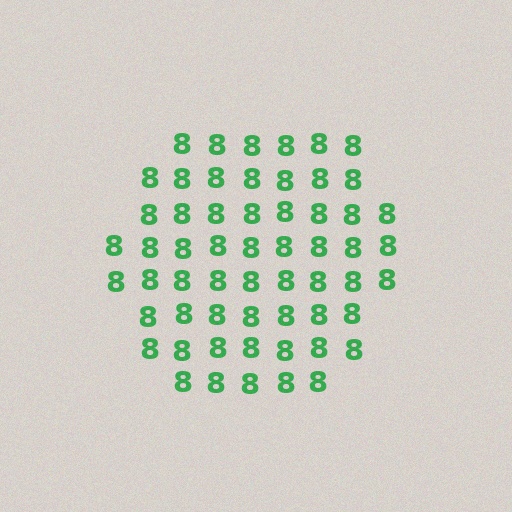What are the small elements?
The small elements are digit 8's.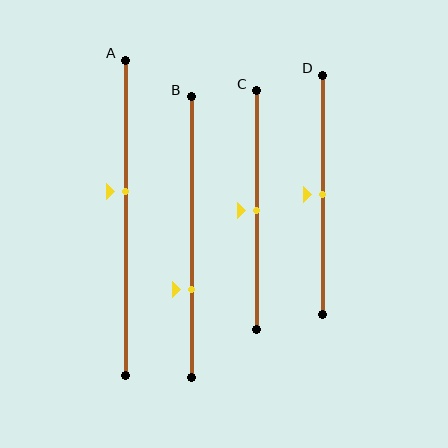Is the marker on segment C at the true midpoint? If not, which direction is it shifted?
Yes, the marker on segment C is at the true midpoint.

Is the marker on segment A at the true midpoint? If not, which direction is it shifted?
No, the marker on segment A is shifted upward by about 8% of the segment length.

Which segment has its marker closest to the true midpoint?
Segment C has its marker closest to the true midpoint.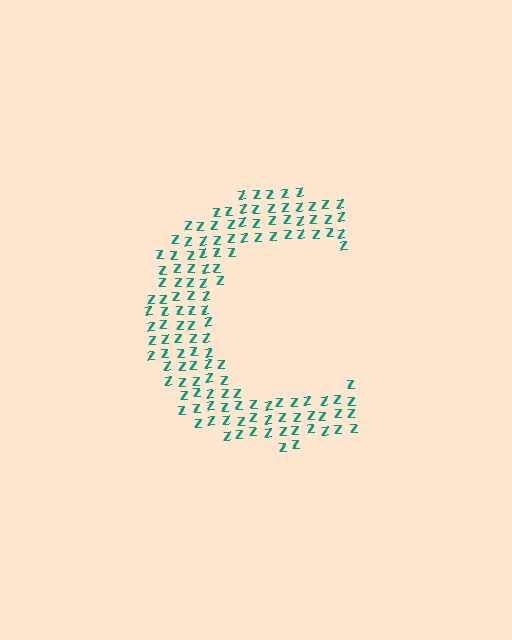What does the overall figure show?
The overall figure shows the letter C.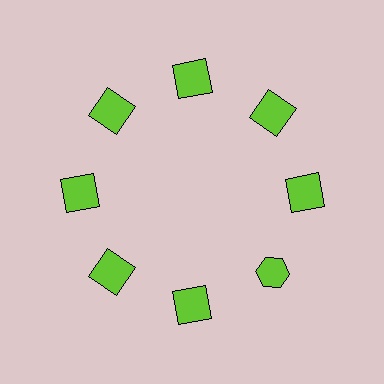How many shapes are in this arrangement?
There are 8 shapes arranged in a ring pattern.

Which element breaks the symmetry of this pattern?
The lime hexagon at roughly the 4 o'clock position breaks the symmetry. All other shapes are lime squares.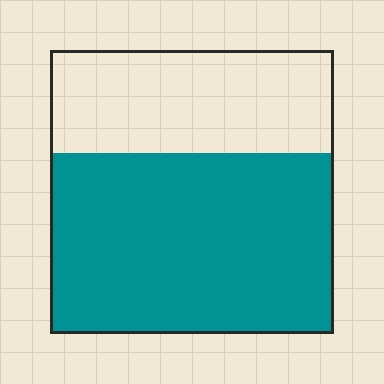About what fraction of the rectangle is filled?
About five eighths (5/8).